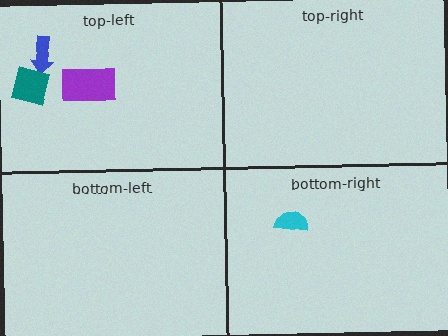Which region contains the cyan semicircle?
The bottom-right region.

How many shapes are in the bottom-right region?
1.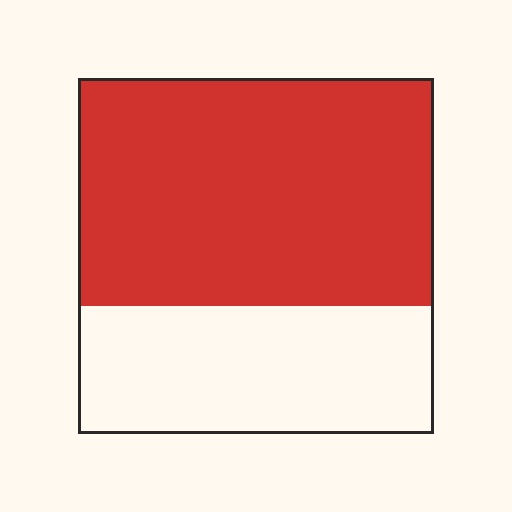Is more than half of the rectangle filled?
Yes.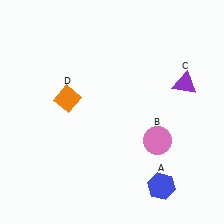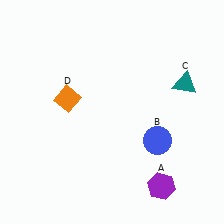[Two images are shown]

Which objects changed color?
A changed from blue to purple. B changed from pink to blue. C changed from purple to teal.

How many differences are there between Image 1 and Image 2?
There are 3 differences between the two images.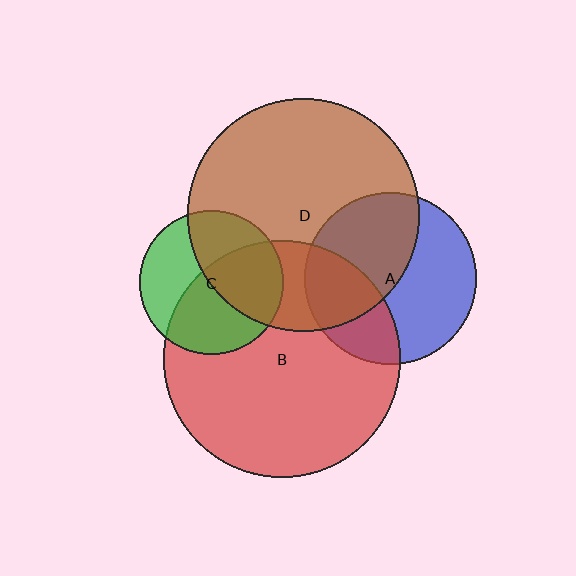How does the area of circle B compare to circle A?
Approximately 1.9 times.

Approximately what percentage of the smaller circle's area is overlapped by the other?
Approximately 30%.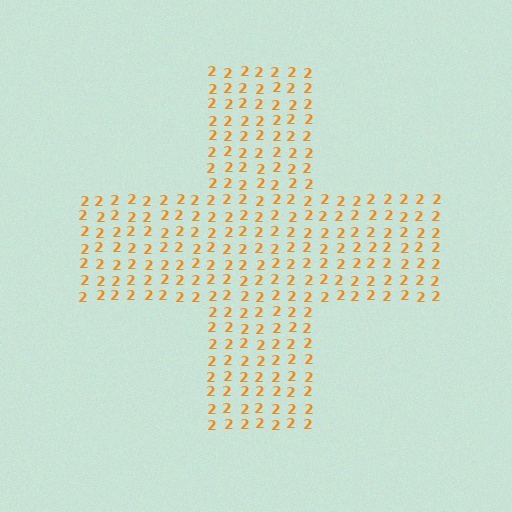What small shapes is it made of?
It is made of small digit 2's.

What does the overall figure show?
The overall figure shows a cross.